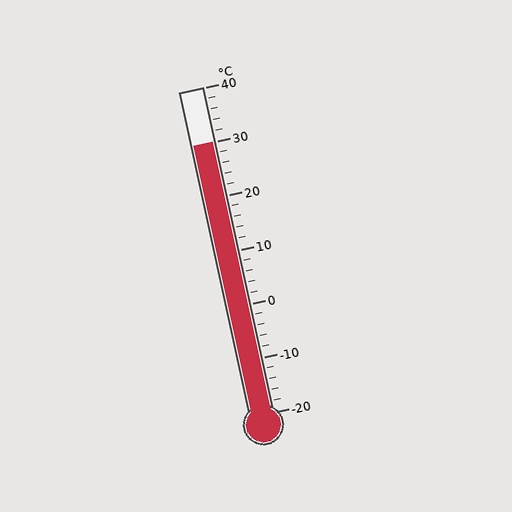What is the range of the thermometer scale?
The thermometer scale ranges from -20°C to 40°C.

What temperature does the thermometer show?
The thermometer shows approximately 30°C.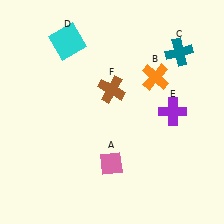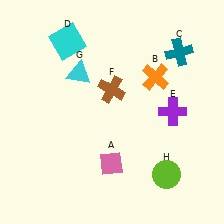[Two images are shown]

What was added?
A cyan triangle (G), a lime circle (H) were added in Image 2.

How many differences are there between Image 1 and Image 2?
There are 2 differences between the two images.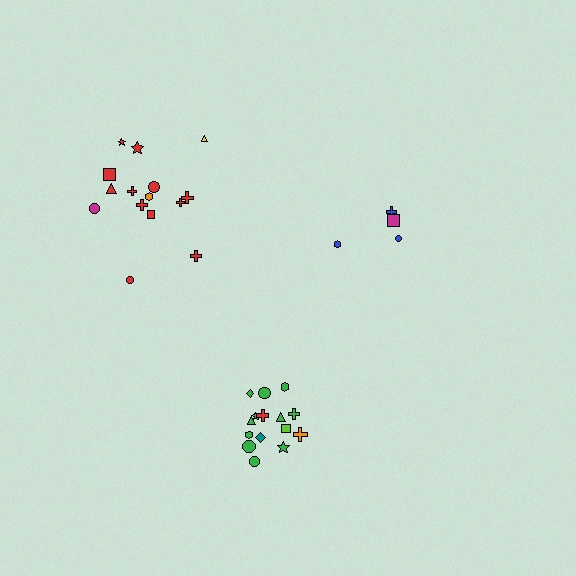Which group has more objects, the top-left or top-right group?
The top-left group.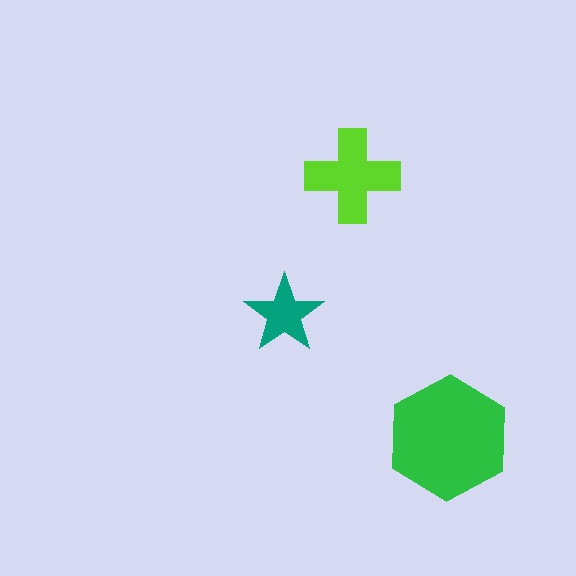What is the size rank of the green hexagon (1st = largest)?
1st.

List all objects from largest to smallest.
The green hexagon, the lime cross, the teal star.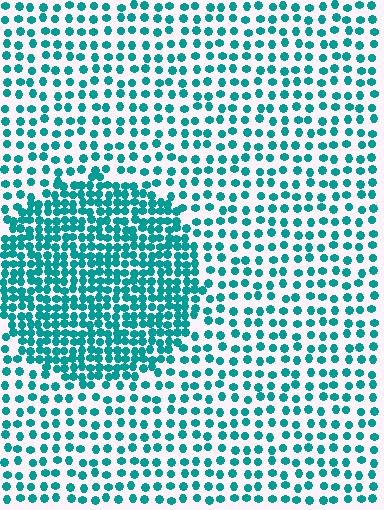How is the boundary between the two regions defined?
The boundary is defined by a change in element density (approximately 2.1x ratio). All elements are the same color, size, and shape.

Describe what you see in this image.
The image contains small teal elements arranged at two different densities. A circle-shaped region is visible where the elements are more densely packed than the surrounding area.